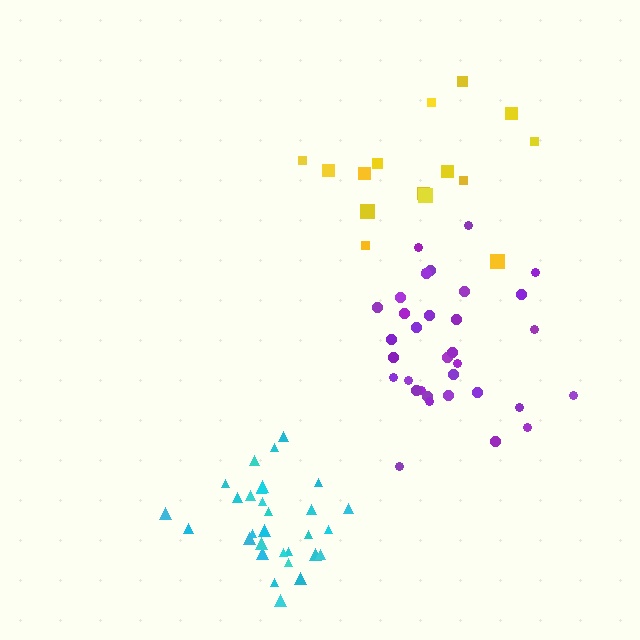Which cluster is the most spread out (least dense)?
Yellow.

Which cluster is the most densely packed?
Cyan.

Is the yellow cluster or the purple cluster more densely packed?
Purple.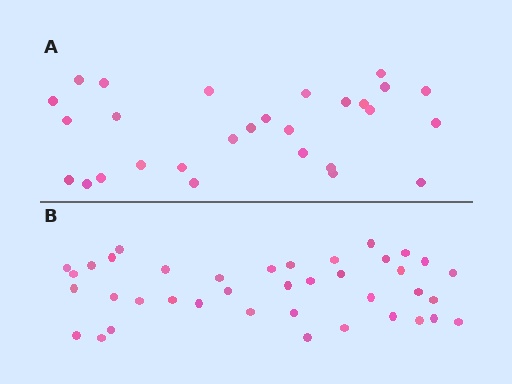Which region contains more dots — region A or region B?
Region B (the bottom region) has more dots.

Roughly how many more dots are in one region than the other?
Region B has roughly 12 or so more dots than region A.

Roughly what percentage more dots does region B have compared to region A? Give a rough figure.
About 40% more.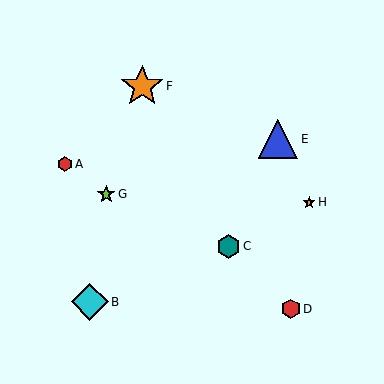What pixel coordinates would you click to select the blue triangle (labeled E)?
Click at (278, 139) to select the blue triangle E.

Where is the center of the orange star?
The center of the orange star is at (142, 86).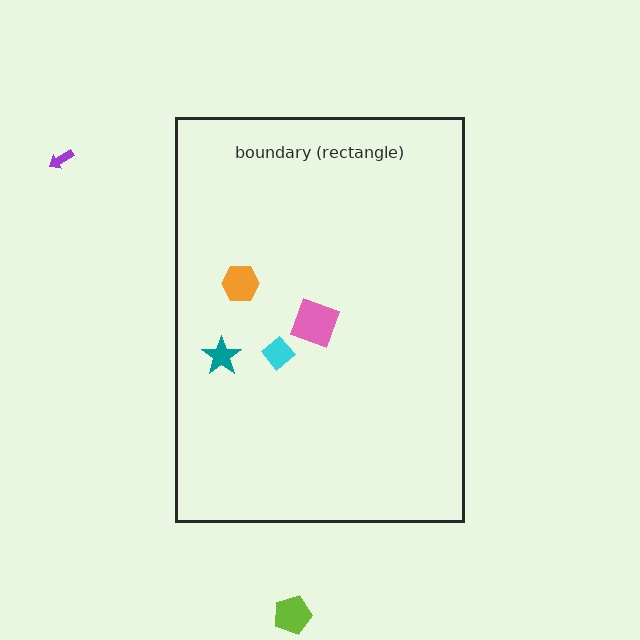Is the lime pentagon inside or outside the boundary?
Outside.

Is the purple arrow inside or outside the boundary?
Outside.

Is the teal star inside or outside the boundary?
Inside.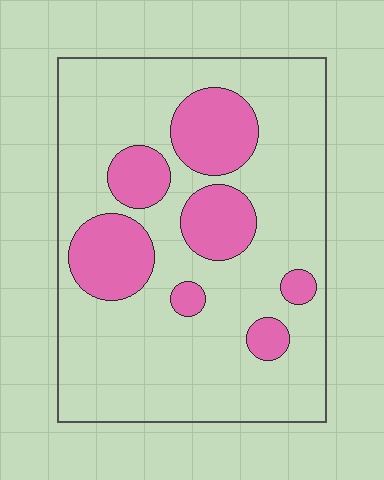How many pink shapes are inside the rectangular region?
7.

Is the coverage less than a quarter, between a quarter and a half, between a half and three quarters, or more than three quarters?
Less than a quarter.